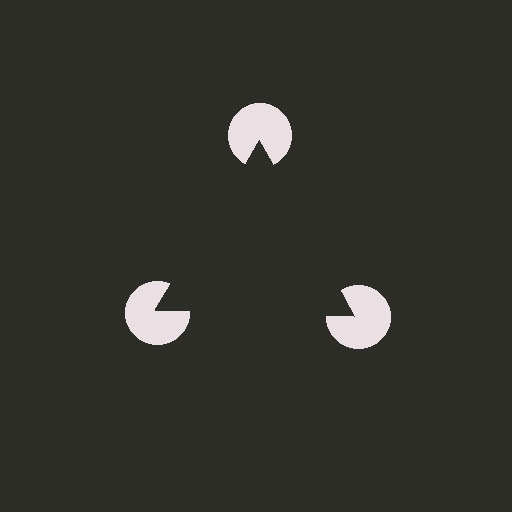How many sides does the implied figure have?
3 sides.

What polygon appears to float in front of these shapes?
An illusory triangle — its edges are inferred from the aligned wedge cuts in the pac-man discs, not physically drawn.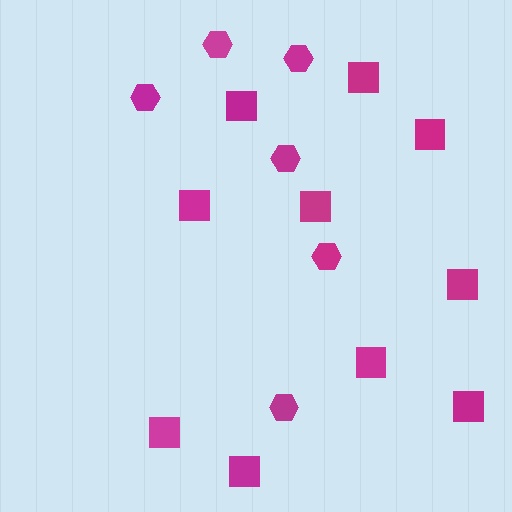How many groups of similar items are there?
There are 2 groups: one group of squares (10) and one group of hexagons (6).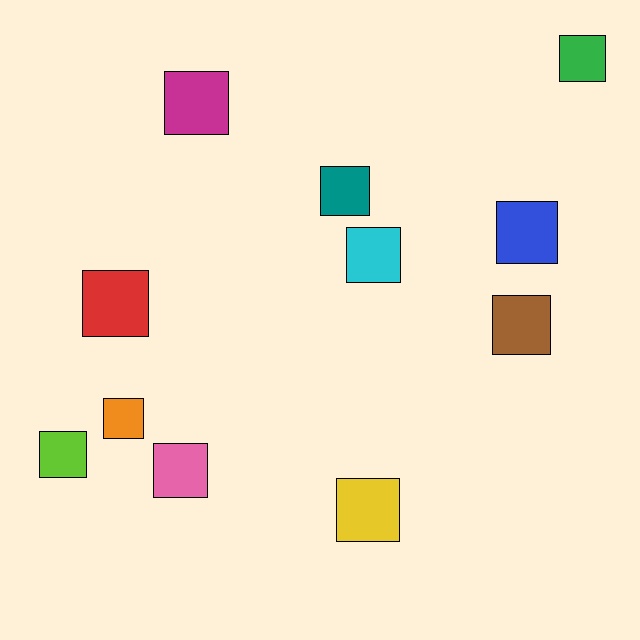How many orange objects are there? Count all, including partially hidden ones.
There is 1 orange object.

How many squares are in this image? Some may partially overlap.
There are 11 squares.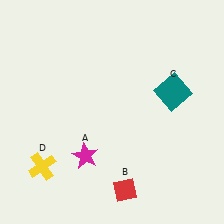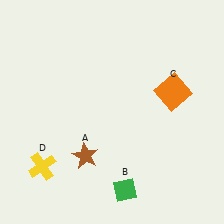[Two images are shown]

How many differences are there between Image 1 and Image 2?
There are 3 differences between the two images.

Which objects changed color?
A changed from magenta to brown. B changed from red to green. C changed from teal to orange.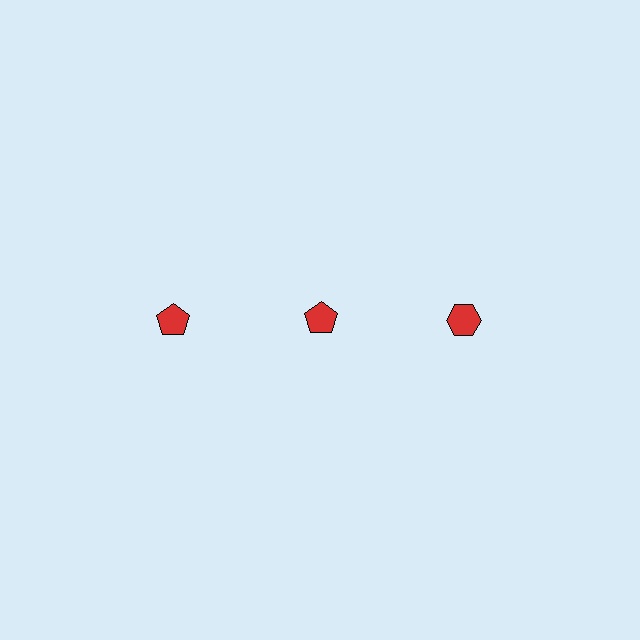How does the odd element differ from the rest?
It has a different shape: hexagon instead of pentagon.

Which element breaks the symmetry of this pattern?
The red hexagon in the top row, center column breaks the symmetry. All other shapes are red pentagons.